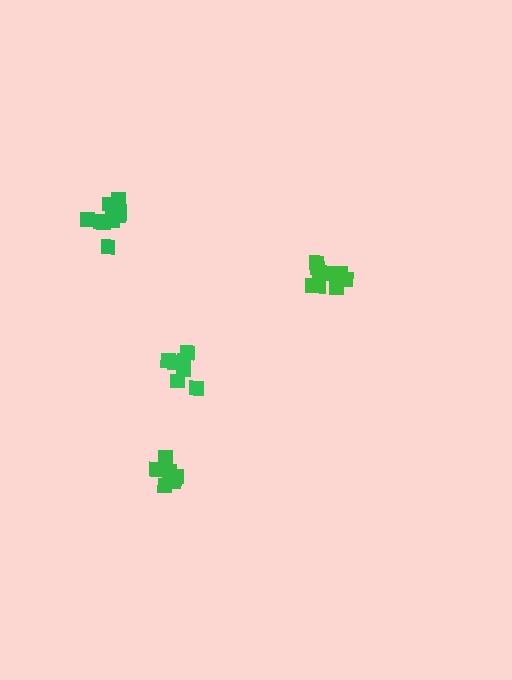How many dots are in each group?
Group 1: 9 dots, Group 2: 6 dots, Group 3: 11 dots, Group 4: 7 dots (33 total).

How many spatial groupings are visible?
There are 4 spatial groupings.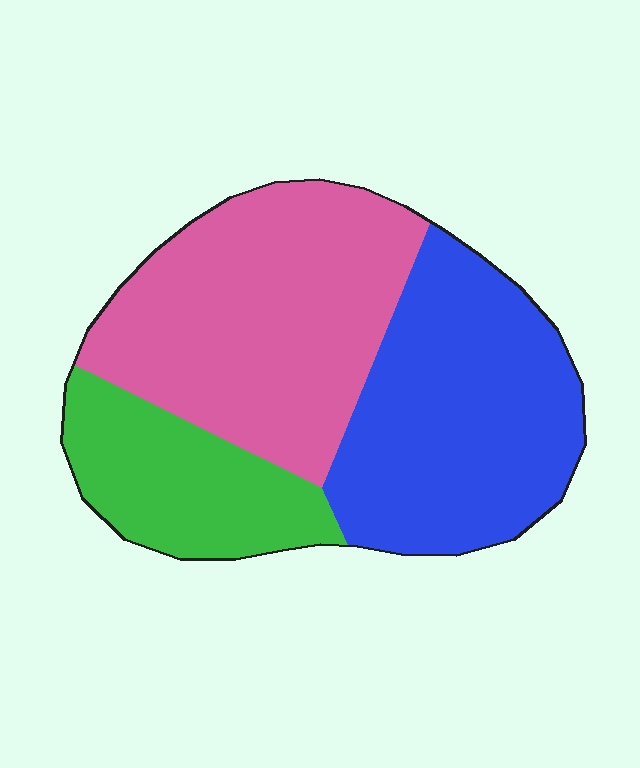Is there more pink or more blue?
Pink.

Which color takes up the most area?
Pink, at roughly 40%.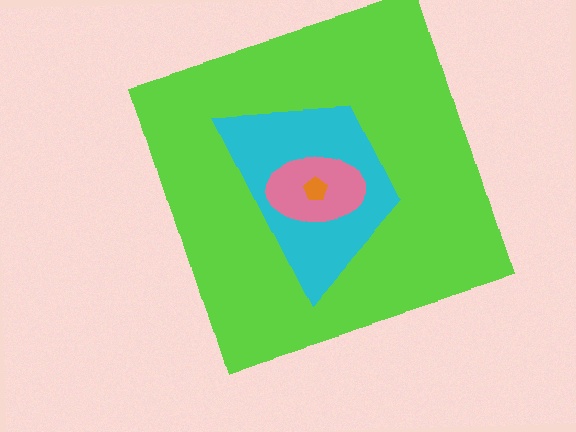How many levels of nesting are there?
4.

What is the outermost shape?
The lime square.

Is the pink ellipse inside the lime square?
Yes.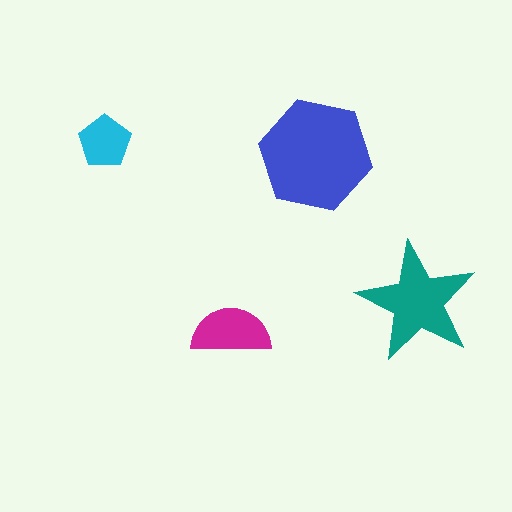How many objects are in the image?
There are 4 objects in the image.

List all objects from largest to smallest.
The blue hexagon, the teal star, the magenta semicircle, the cyan pentagon.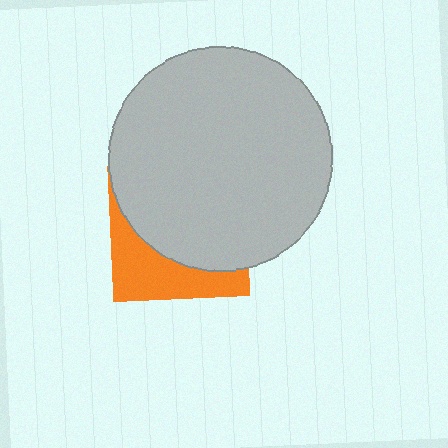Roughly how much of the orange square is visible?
A small part of it is visible (roughly 34%).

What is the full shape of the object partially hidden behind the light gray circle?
The partially hidden object is an orange square.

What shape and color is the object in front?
The object in front is a light gray circle.